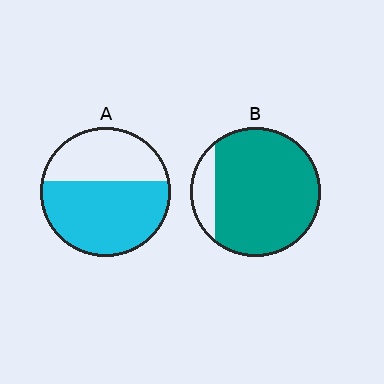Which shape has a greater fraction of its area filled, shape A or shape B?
Shape B.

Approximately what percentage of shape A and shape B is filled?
A is approximately 60% and B is approximately 85%.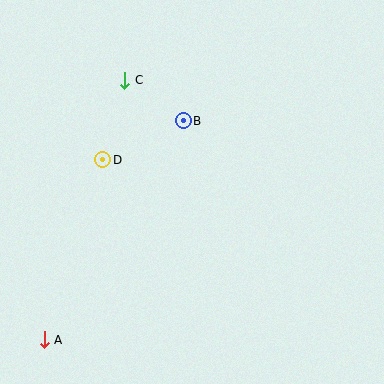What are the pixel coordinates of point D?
Point D is at (103, 160).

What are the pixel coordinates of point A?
Point A is at (44, 340).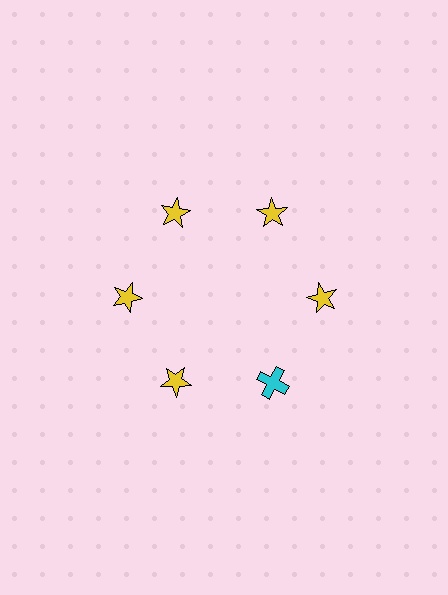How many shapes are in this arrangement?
There are 6 shapes arranged in a ring pattern.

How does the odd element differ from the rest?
It differs in both color (cyan instead of yellow) and shape (cross instead of star).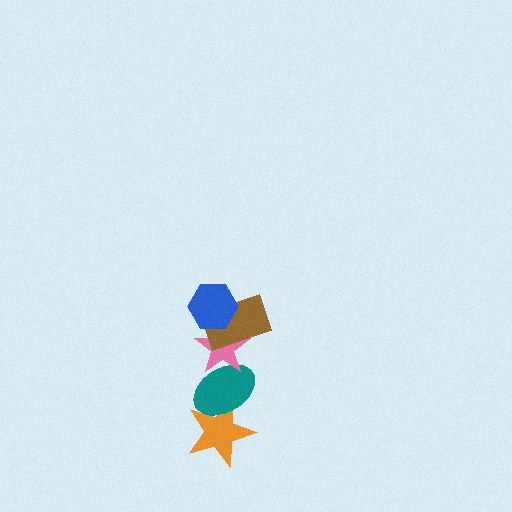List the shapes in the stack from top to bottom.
From top to bottom: the blue hexagon, the brown rectangle, the pink star, the teal ellipse, the orange star.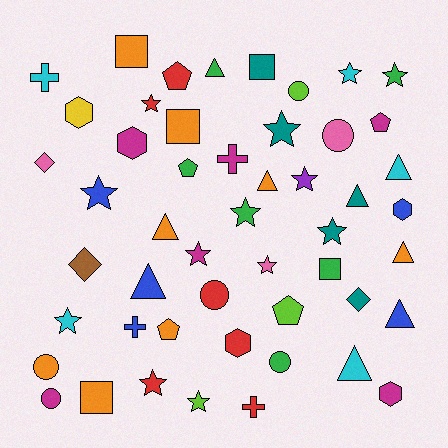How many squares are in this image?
There are 5 squares.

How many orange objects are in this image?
There are 8 orange objects.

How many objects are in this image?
There are 50 objects.